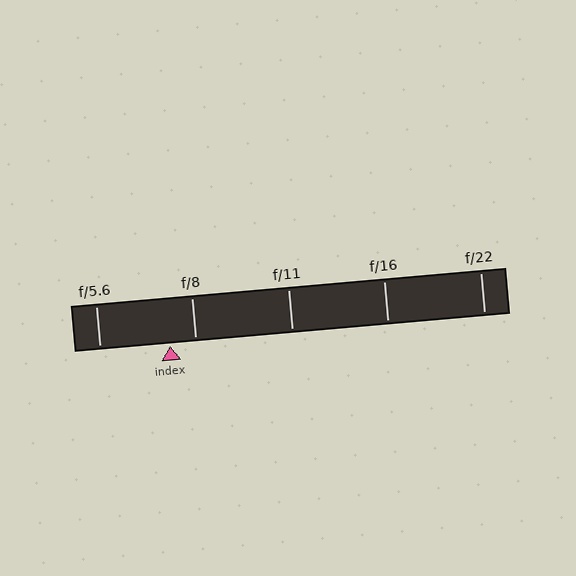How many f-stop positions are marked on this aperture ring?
There are 5 f-stop positions marked.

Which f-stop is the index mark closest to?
The index mark is closest to f/8.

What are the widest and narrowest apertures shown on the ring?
The widest aperture shown is f/5.6 and the narrowest is f/22.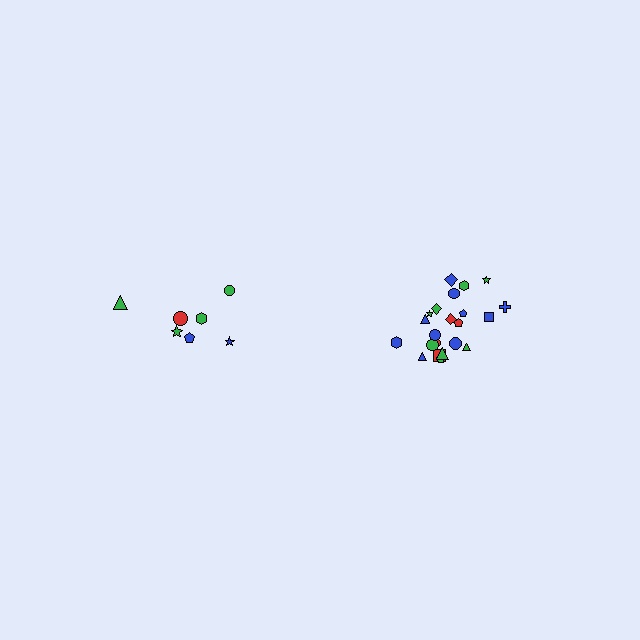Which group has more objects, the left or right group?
The right group.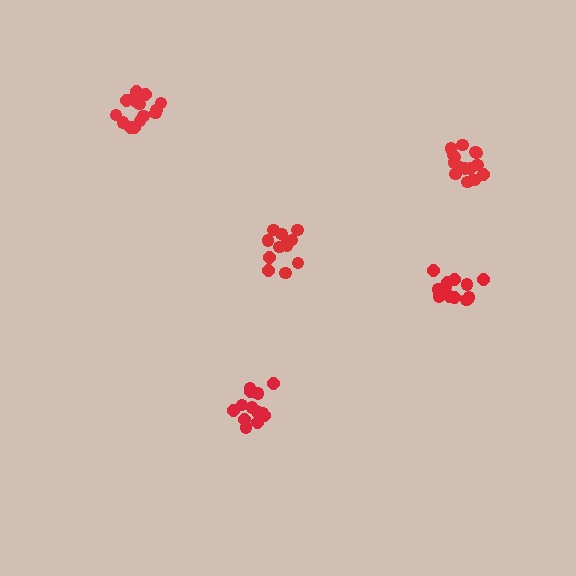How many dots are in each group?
Group 1: 13 dots, Group 2: 16 dots, Group 3: 12 dots, Group 4: 15 dots, Group 5: 13 dots (69 total).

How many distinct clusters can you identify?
There are 5 distinct clusters.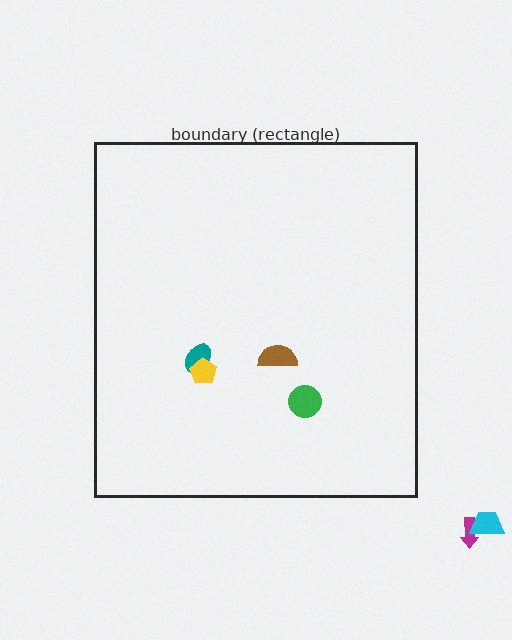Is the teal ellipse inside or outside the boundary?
Inside.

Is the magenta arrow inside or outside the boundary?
Outside.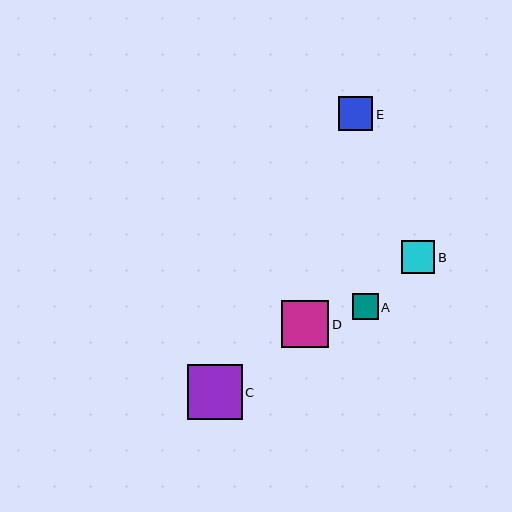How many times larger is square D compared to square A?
Square D is approximately 1.8 times the size of square A.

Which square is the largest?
Square C is the largest with a size of approximately 55 pixels.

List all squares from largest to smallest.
From largest to smallest: C, D, E, B, A.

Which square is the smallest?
Square A is the smallest with a size of approximately 26 pixels.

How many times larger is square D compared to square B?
Square D is approximately 1.4 times the size of square B.